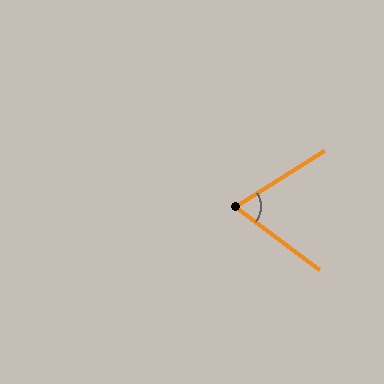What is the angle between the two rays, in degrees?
Approximately 69 degrees.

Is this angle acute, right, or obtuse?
It is acute.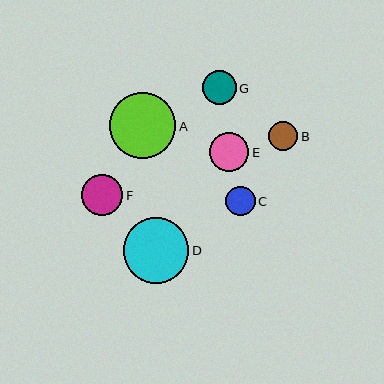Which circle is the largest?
Circle A is the largest with a size of approximately 66 pixels.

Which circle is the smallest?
Circle B is the smallest with a size of approximately 29 pixels.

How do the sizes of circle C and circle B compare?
Circle C and circle B are approximately the same size.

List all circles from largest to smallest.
From largest to smallest: A, D, F, E, G, C, B.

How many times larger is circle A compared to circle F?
Circle A is approximately 1.6 times the size of circle F.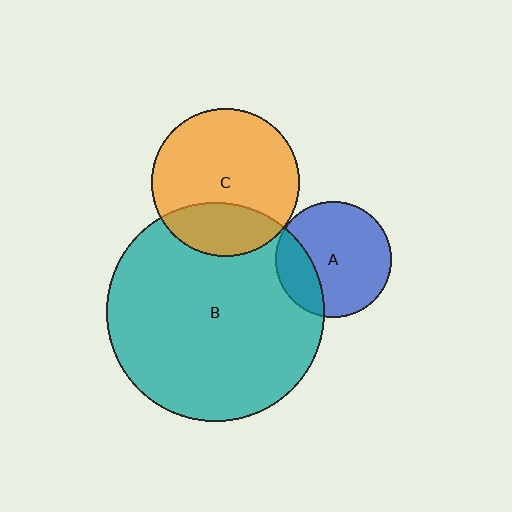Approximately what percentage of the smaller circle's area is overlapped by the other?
Approximately 25%.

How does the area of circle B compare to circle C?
Approximately 2.2 times.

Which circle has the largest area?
Circle B (teal).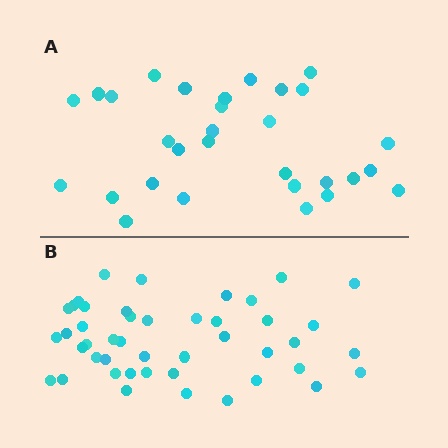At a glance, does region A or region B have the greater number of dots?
Region B (the bottom region) has more dots.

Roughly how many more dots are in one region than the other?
Region B has approximately 15 more dots than region A.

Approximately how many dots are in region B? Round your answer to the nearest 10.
About 40 dots. (The exact count is 45, which rounds to 40.)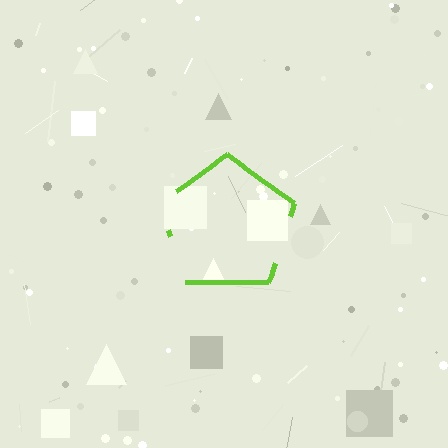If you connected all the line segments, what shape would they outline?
They would outline a pentagon.